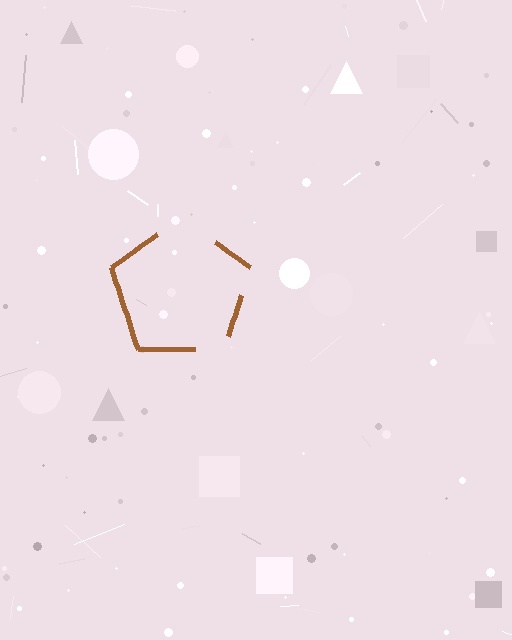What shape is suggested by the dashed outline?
The dashed outline suggests a pentagon.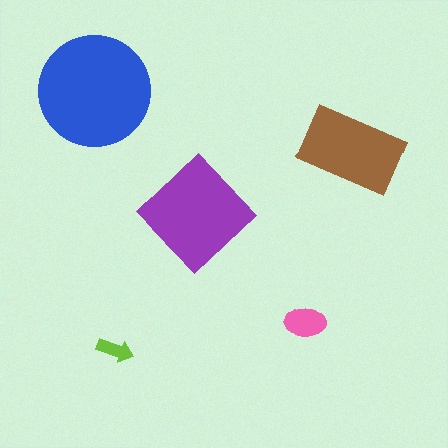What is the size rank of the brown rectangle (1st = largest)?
3rd.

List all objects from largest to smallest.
The blue circle, the purple diamond, the brown rectangle, the pink ellipse, the lime arrow.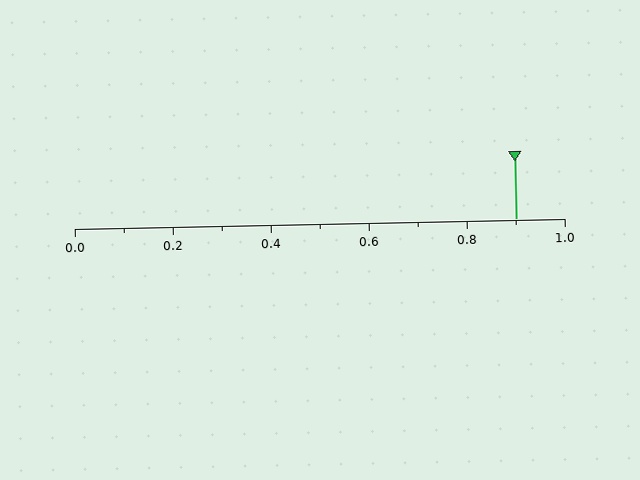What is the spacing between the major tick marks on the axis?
The major ticks are spaced 0.2 apart.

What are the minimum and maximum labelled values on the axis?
The axis runs from 0.0 to 1.0.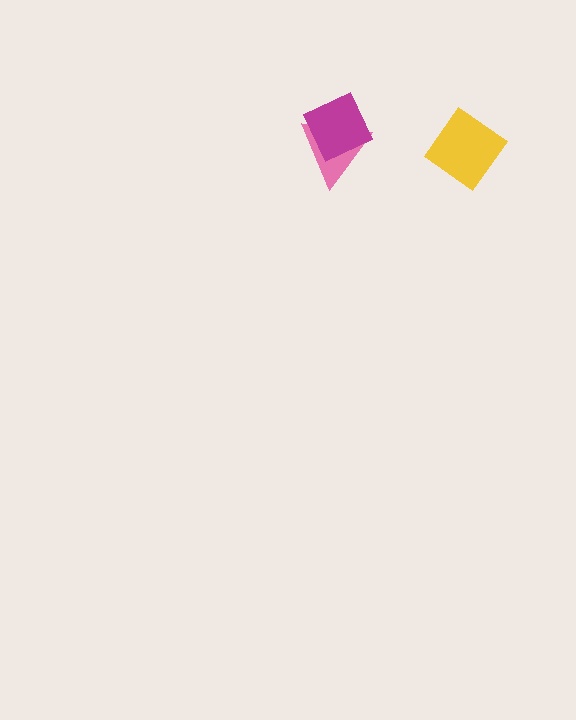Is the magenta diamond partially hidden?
No, no other shape covers it.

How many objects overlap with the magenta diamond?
1 object overlaps with the magenta diamond.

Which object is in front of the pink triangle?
The magenta diamond is in front of the pink triangle.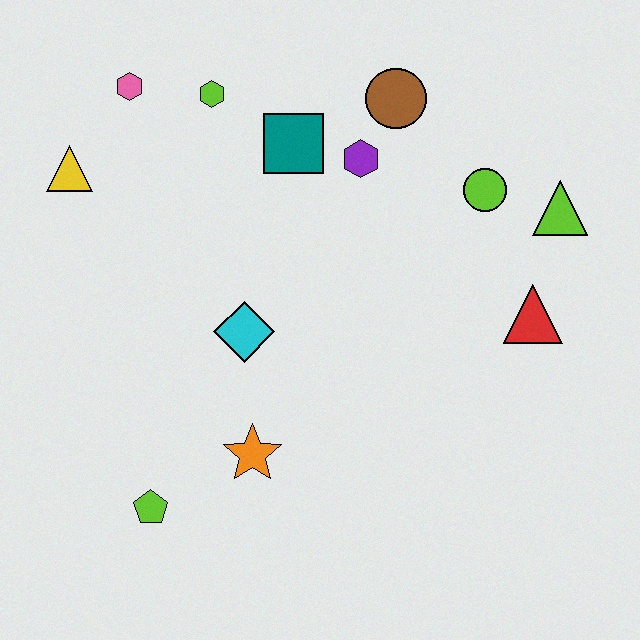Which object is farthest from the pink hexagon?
The red triangle is farthest from the pink hexagon.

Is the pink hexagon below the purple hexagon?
No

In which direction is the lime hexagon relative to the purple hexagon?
The lime hexagon is to the left of the purple hexagon.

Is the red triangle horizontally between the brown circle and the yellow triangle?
No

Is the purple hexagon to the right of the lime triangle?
No